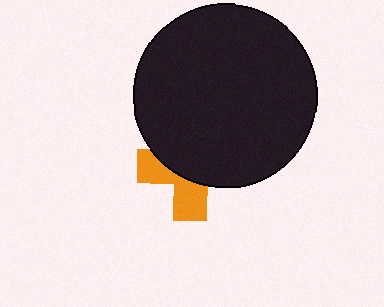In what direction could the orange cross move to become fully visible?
The orange cross could move down. That would shift it out from behind the black circle entirely.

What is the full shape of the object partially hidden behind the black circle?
The partially hidden object is an orange cross.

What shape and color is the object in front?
The object in front is a black circle.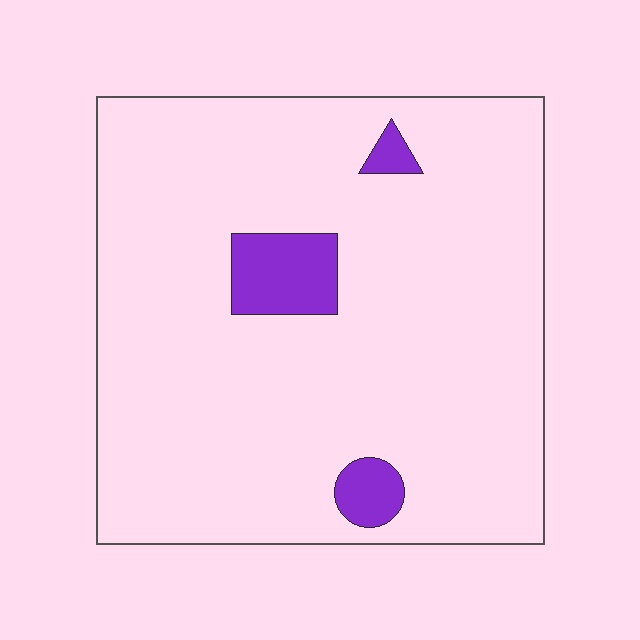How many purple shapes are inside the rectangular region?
3.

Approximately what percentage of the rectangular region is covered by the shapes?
Approximately 5%.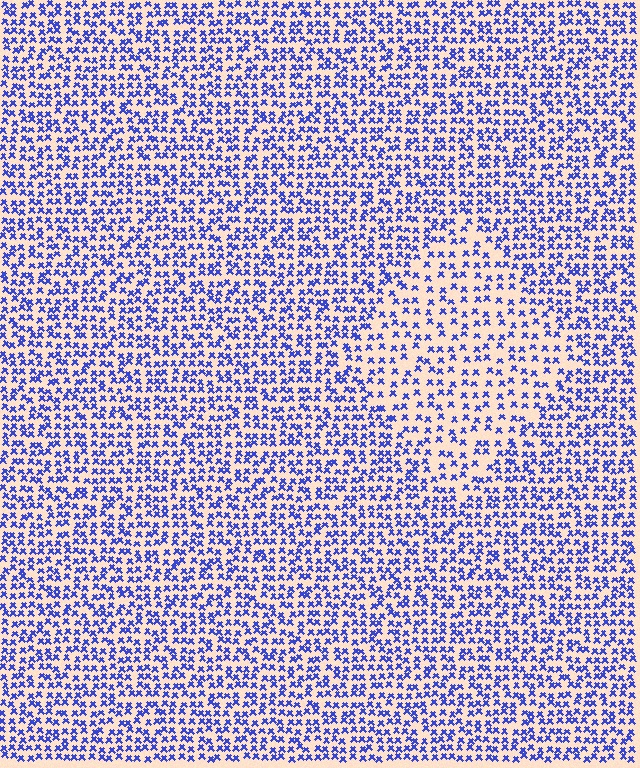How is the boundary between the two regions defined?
The boundary is defined by a change in element density (approximately 1.7x ratio). All elements are the same color, size, and shape.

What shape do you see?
I see a diamond.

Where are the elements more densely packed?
The elements are more densely packed outside the diamond boundary.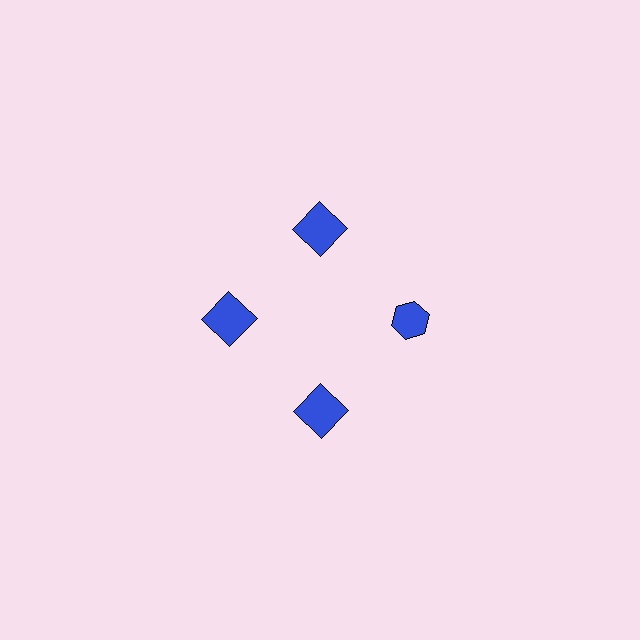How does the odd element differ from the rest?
It has a different shape: hexagon instead of square.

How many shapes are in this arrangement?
There are 4 shapes arranged in a ring pattern.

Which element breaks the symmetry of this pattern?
The blue hexagon at roughly the 3 o'clock position breaks the symmetry. All other shapes are blue squares.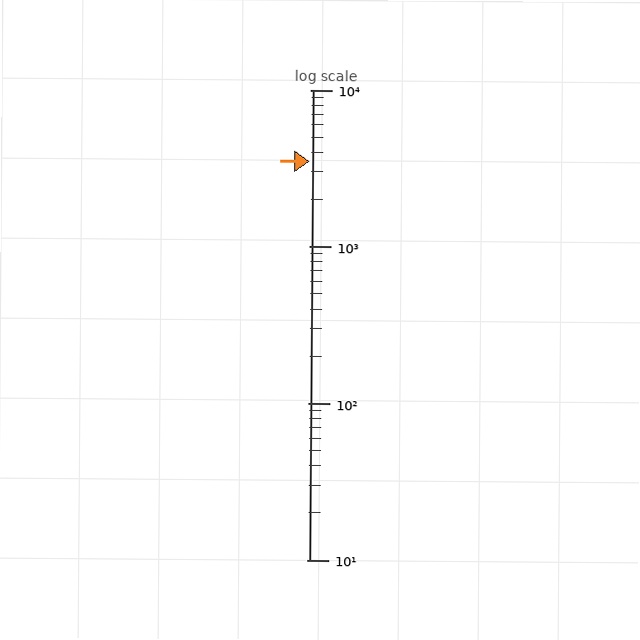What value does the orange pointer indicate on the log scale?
The pointer indicates approximately 3500.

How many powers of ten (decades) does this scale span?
The scale spans 3 decades, from 10 to 10000.